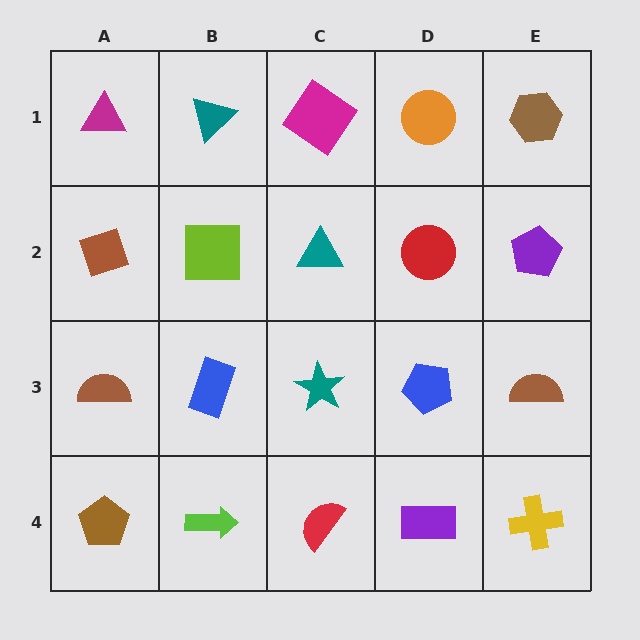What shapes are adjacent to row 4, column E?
A brown semicircle (row 3, column E), a purple rectangle (row 4, column D).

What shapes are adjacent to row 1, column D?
A red circle (row 2, column D), a magenta diamond (row 1, column C), a brown hexagon (row 1, column E).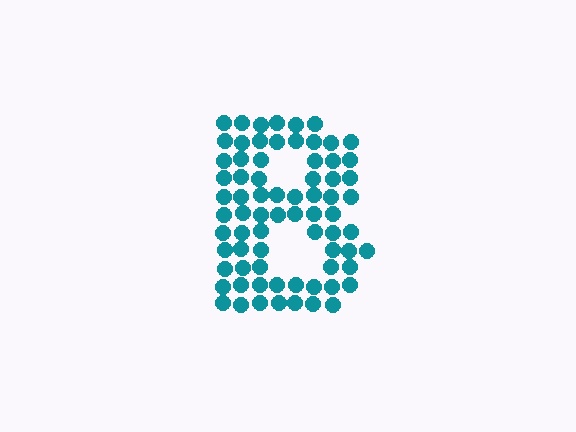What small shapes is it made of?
It is made of small circles.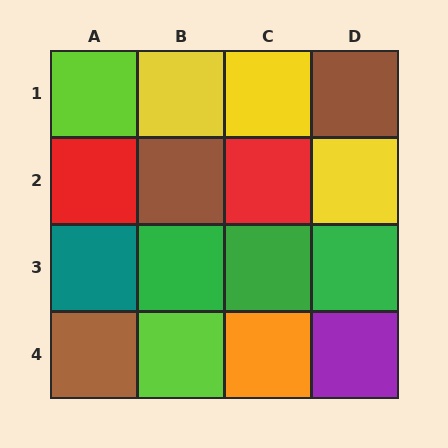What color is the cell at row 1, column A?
Lime.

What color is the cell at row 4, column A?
Brown.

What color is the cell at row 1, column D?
Brown.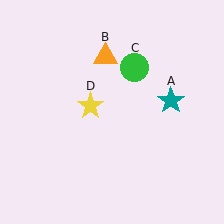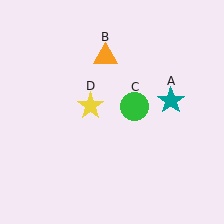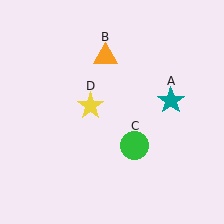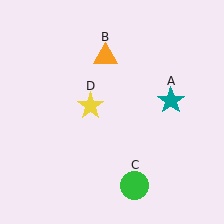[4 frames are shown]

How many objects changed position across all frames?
1 object changed position: green circle (object C).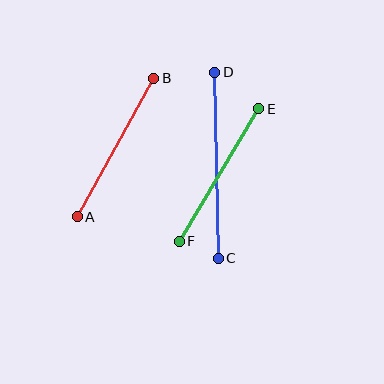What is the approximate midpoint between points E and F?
The midpoint is at approximately (219, 175) pixels.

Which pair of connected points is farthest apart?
Points C and D are farthest apart.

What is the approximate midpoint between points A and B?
The midpoint is at approximately (116, 147) pixels.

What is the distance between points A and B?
The distance is approximately 158 pixels.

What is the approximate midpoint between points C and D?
The midpoint is at approximately (217, 165) pixels.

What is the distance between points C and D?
The distance is approximately 186 pixels.